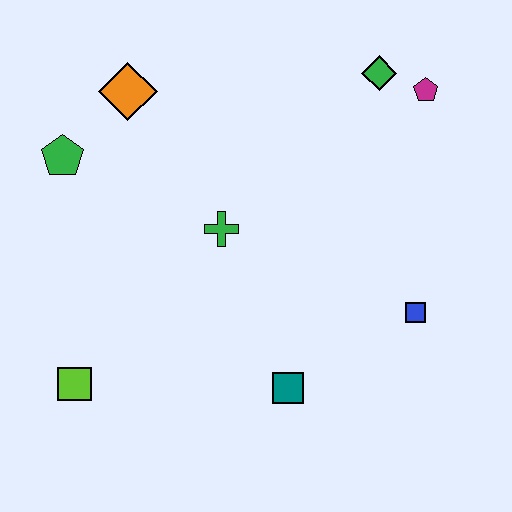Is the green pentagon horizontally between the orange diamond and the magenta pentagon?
No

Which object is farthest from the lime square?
The magenta pentagon is farthest from the lime square.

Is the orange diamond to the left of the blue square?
Yes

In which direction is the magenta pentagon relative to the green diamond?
The magenta pentagon is to the right of the green diamond.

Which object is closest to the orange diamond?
The green pentagon is closest to the orange diamond.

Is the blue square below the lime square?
No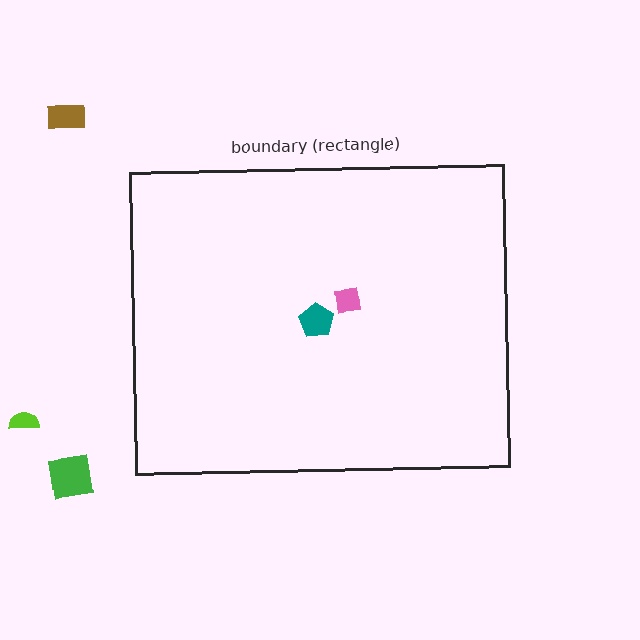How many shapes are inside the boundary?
2 inside, 3 outside.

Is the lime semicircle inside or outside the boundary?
Outside.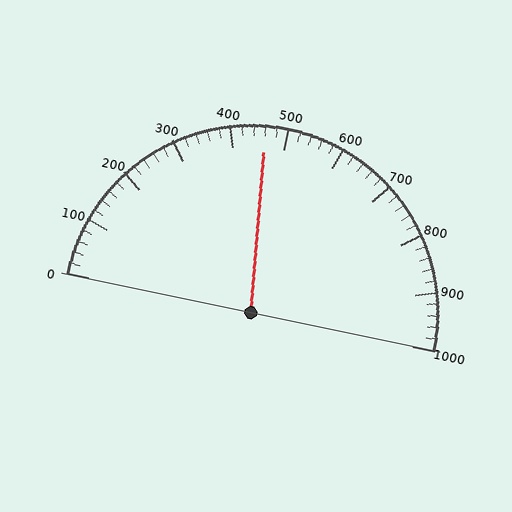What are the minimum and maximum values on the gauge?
The gauge ranges from 0 to 1000.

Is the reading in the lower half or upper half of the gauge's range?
The reading is in the lower half of the range (0 to 1000).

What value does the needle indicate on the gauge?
The needle indicates approximately 460.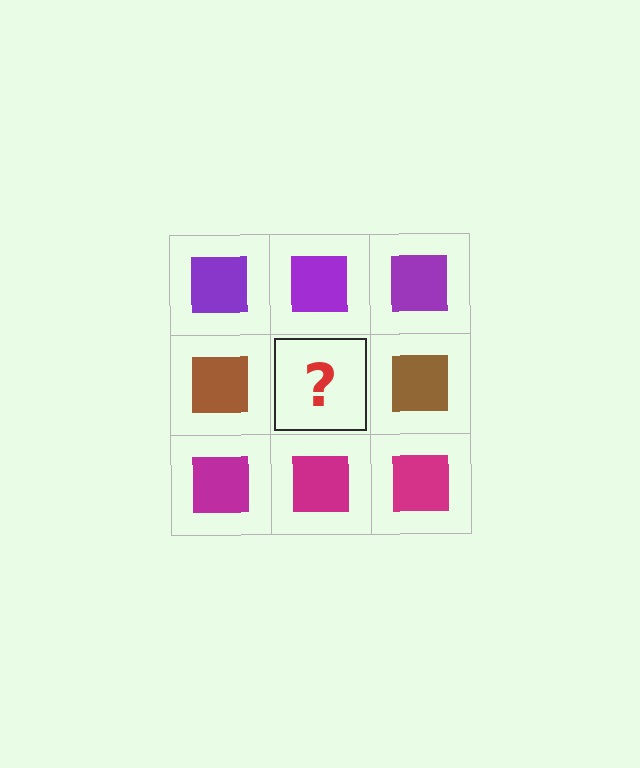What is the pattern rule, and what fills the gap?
The rule is that each row has a consistent color. The gap should be filled with a brown square.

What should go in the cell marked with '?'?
The missing cell should contain a brown square.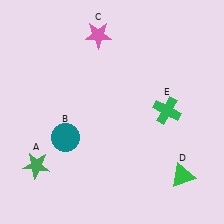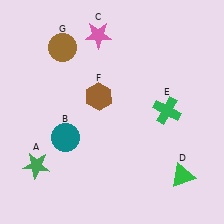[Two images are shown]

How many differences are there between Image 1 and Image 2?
There are 2 differences between the two images.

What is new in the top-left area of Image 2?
A brown hexagon (F) was added in the top-left area of Image 2.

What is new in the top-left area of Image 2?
A brown circle (G) was added in the top-left area of Image 2.